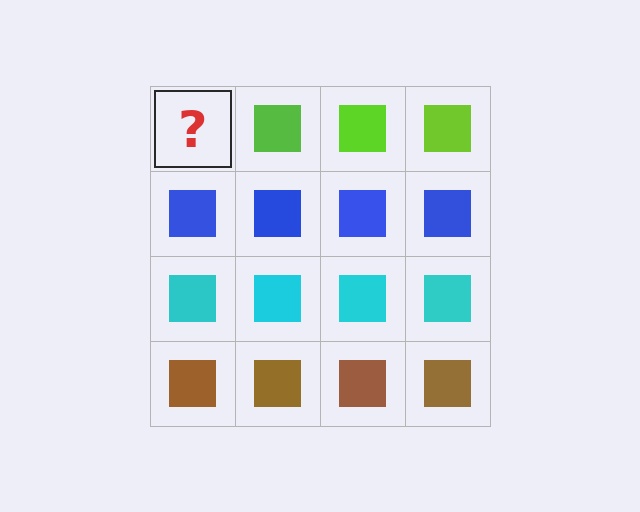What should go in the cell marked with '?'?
The missing cell should contain a lime square.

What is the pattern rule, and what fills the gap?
The rule is that each row has a consistent color. The gap should be filled with a lime square.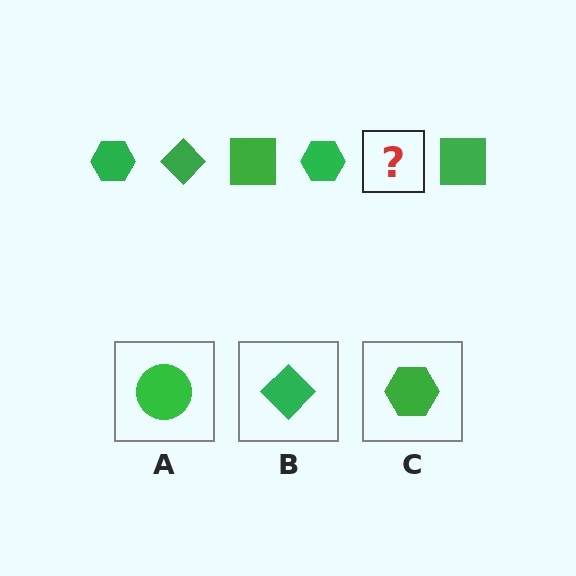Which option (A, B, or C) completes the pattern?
B.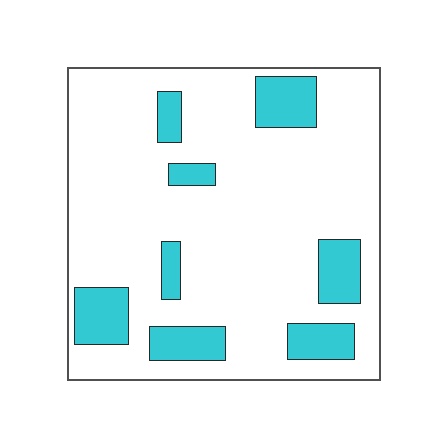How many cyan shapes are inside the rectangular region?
8.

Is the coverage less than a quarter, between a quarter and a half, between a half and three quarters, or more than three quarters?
Less than a quarter.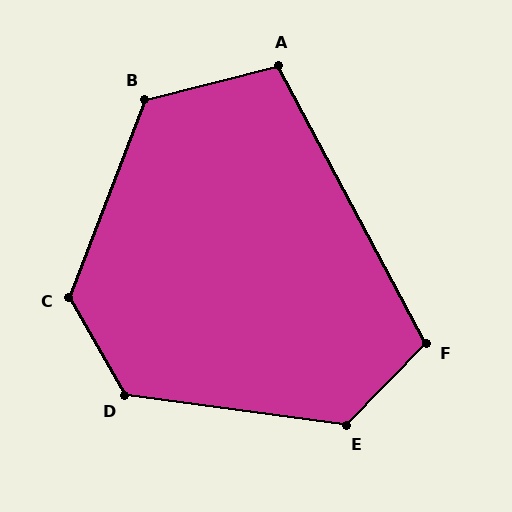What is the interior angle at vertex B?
Approximately 125 degrees (obtuse).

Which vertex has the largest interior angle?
C, at approximately 129 degrees.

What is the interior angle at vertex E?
Approximately 127 degrees (obtuse).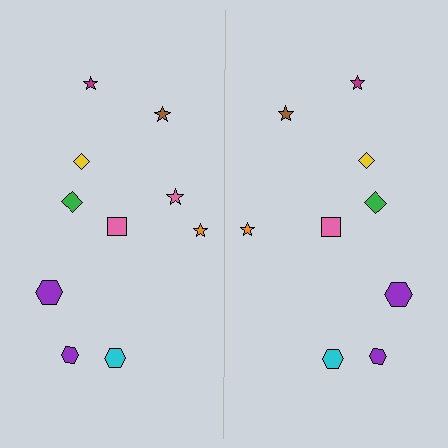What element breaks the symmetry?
A pink star is missing from the right side.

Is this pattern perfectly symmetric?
No, the pattern is not perfectly symmetric. A pink star is missing from the right side.